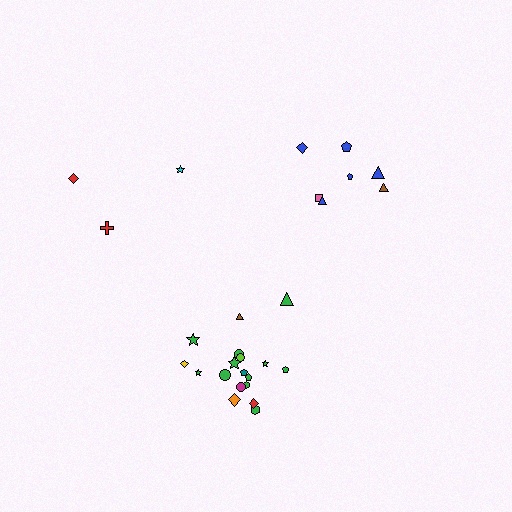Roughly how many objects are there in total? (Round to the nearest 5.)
Roughly 30 objects in total.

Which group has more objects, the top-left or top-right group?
The top-right group.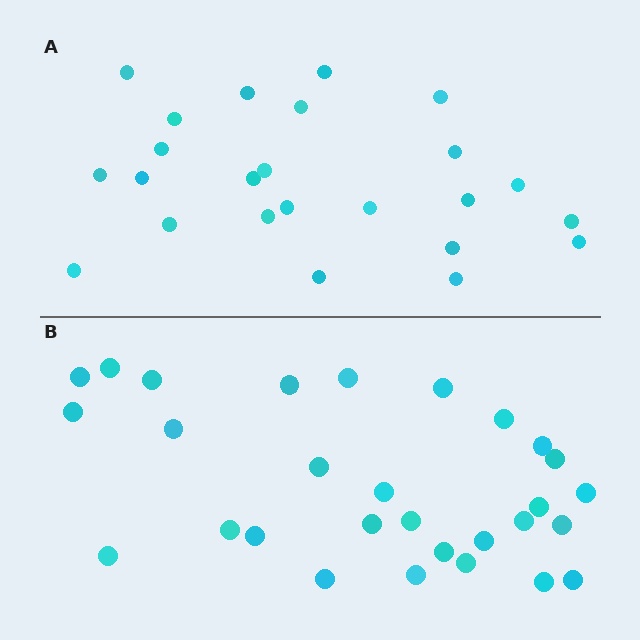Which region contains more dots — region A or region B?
Region B (the bottom region) has more dots.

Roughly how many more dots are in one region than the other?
Region B has about 5 more dots than region A.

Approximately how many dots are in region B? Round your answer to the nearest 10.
About 30 dots. (The exact count is 29, which rounds to 30.)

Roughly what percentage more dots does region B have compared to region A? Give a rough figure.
About 20% more.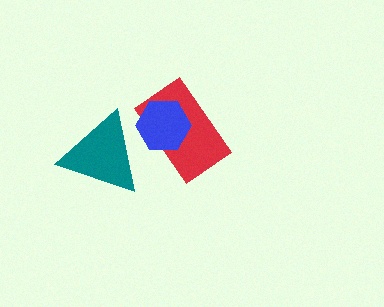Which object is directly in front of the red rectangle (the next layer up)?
The blue hexagon is directly in front of the red rectangle.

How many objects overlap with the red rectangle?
2 objects overlap with the red rectangle.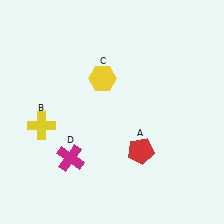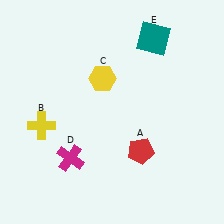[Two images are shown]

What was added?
A teal square (E) was added in Image 2.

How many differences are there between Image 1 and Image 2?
There is 1 difference between the two images.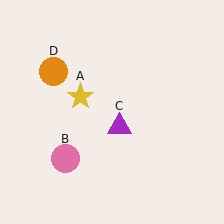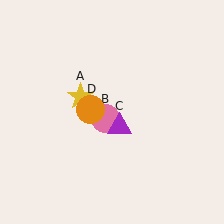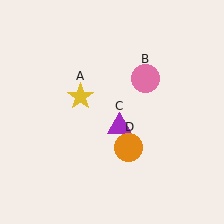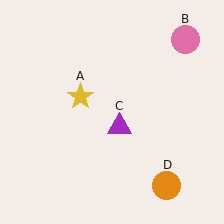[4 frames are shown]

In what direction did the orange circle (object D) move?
The orange circle (object D) moved down and to the right.